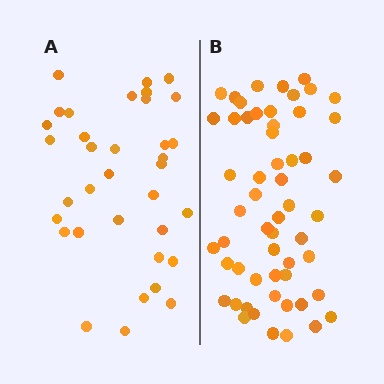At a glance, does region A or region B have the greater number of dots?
Region B (the right region) has more dots.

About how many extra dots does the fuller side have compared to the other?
Region B has approximately 20 more dots than region A.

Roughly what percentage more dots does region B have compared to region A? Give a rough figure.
About 60% more.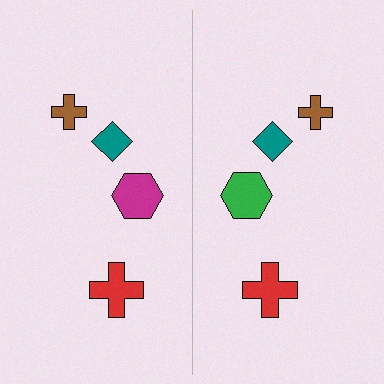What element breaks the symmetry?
The green hexagon on the right side breaks the symmetry — its mirror counterpart is magenta.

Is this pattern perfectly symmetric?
No, the pattern is not perfectly symmetric. The green hexagon on the right side breaks the symmetry — its mirror counterpart is magenta.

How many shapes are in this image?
There are 8 shapes in this image.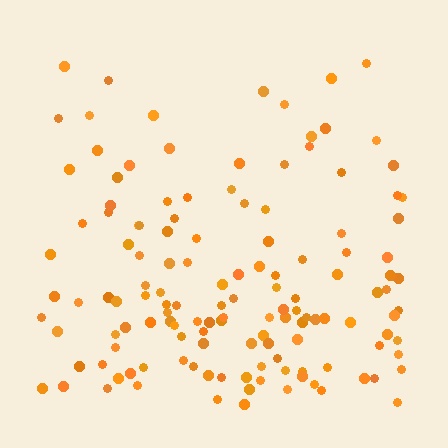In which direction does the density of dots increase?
From top to bottom, with the bottom side densest.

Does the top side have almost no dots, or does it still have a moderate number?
Still a moderate number, just noticeably fewer than the bottom.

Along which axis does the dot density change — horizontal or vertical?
Vertical.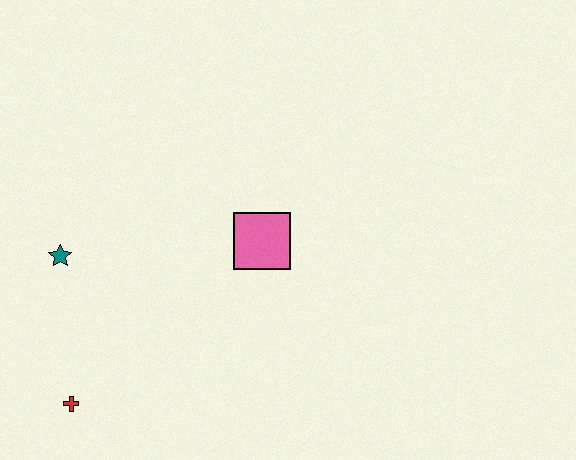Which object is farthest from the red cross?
The pink square is farthest from the red cross.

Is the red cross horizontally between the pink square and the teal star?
Yes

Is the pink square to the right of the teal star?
Yes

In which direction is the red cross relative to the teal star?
The red cross is below the teal star.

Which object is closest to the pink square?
The teal star is closest to the pink square.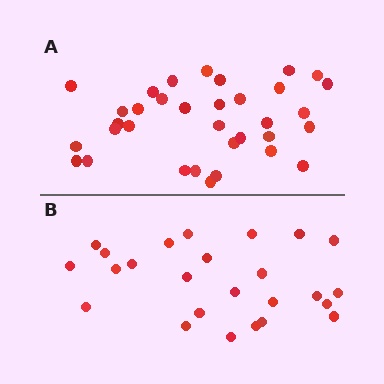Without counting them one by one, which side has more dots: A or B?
Region A (the top region) has more dots.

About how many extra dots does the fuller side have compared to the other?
Region A has roughly 8 or so more dots than region B.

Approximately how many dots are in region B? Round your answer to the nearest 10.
About 20 dots. (The exact count is 25, which rounds to 20.)